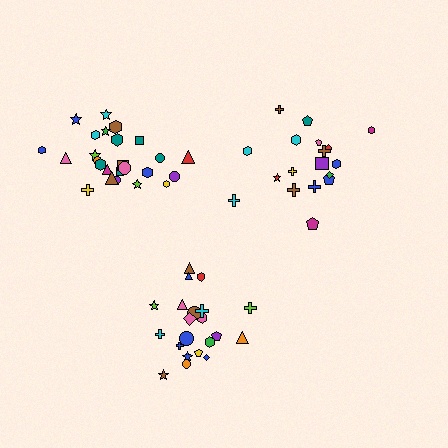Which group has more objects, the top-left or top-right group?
The top-left group.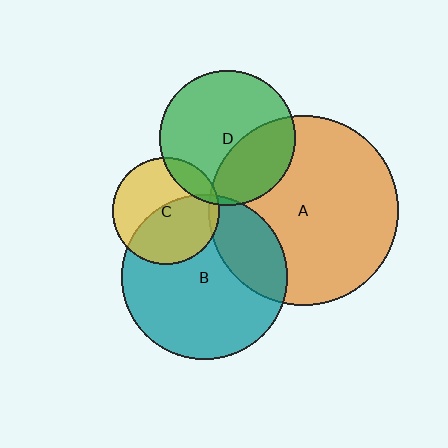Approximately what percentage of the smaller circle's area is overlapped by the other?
Approximately 25%.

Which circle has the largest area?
Circle A (orange).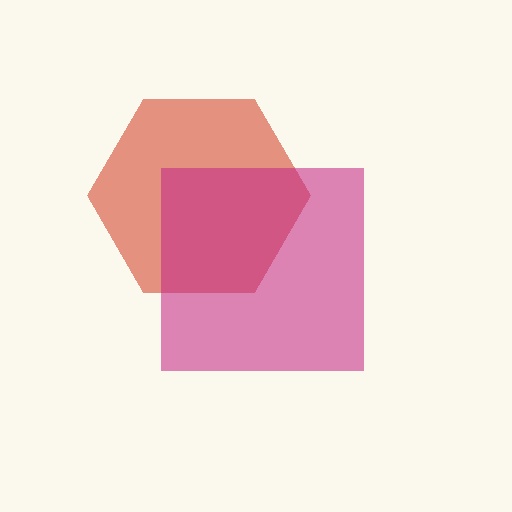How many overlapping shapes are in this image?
There are 2 overlapping shapes in the image.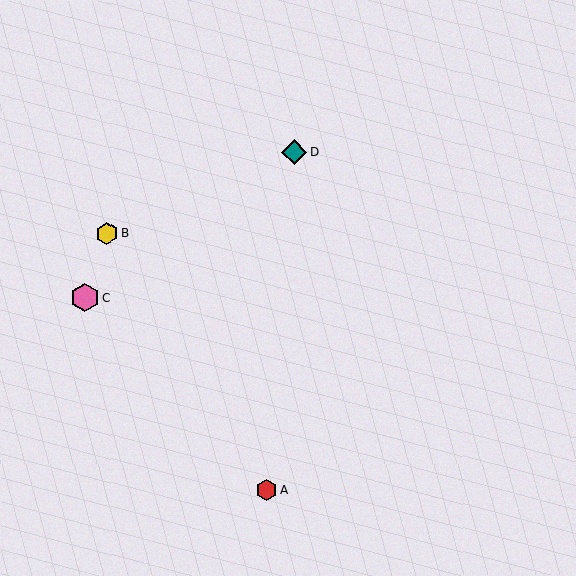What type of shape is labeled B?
Shape B is a yellow hexagon.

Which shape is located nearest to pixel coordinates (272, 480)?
The red hexagon (labeled A) at (266, 490) is nearest to that location.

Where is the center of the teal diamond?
The center of the teal diamond is at (294, 152).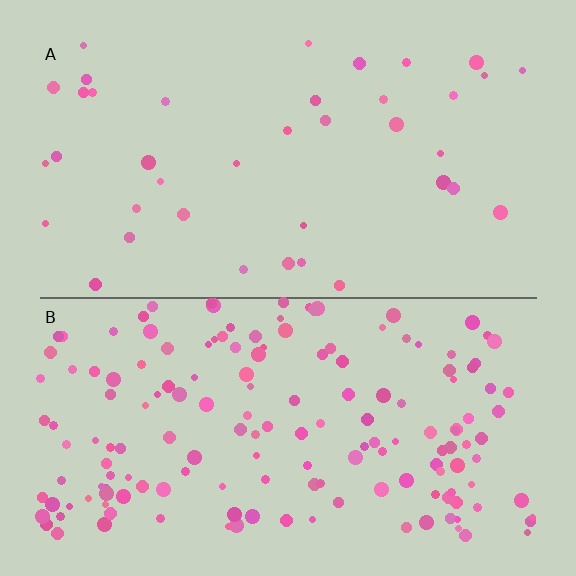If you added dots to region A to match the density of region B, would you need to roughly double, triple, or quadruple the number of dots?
Approximately quadruple.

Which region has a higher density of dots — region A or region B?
B (the bottom).